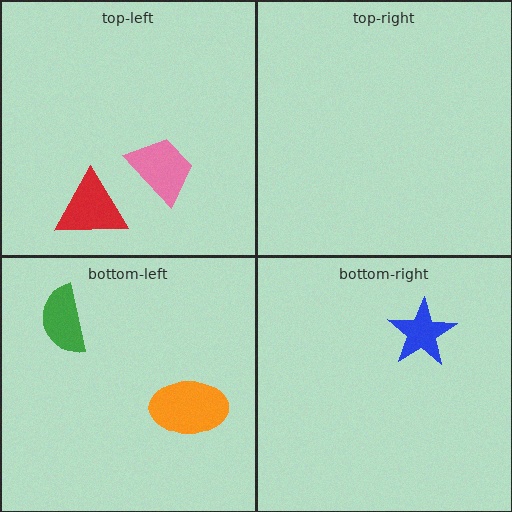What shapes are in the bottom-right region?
The blue star.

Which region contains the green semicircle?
The bottom-left region.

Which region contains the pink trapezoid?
The top-left region.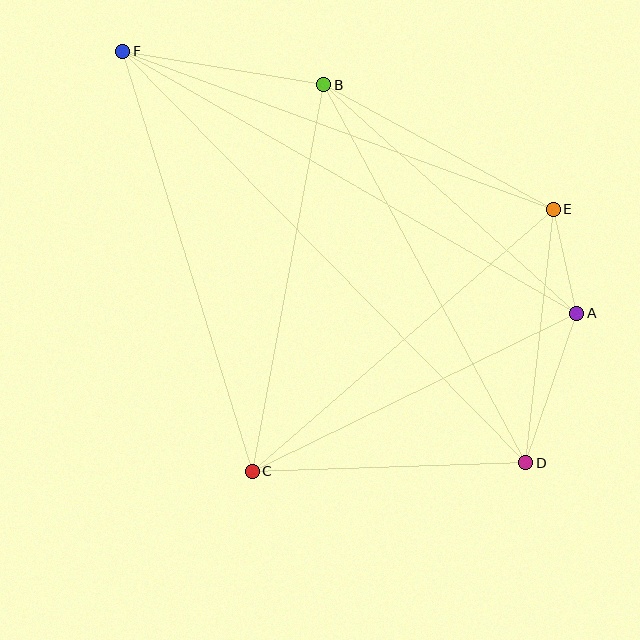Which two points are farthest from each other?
Points D and F are farthest from each other.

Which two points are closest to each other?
Points A and E are closest to each other.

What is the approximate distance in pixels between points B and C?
The distance between B and C is approximately 393 pixels.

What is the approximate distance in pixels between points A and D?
The distance between A and D is approximately 158 pixels.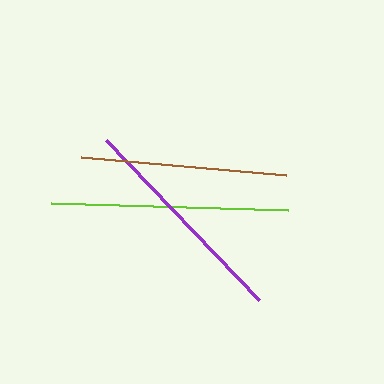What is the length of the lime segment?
The lime segment is approximately 237 pixels long.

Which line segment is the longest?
The lime line is the longest at approximately 237 pixels.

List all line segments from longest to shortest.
From longest to shortest: lime, purple, brown.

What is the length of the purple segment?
The purple segment is approximately 221 pixels long.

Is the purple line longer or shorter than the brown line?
The purple line is longer than the brown line.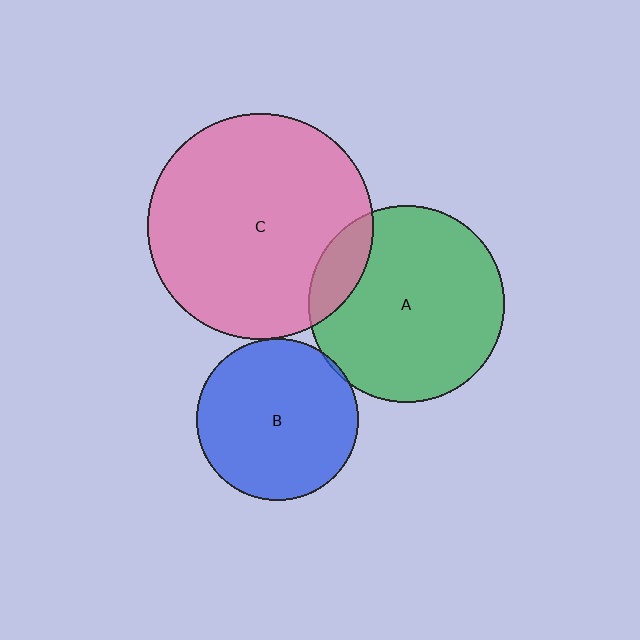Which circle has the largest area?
Circle C (pink).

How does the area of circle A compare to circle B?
Approximately 1.5 times.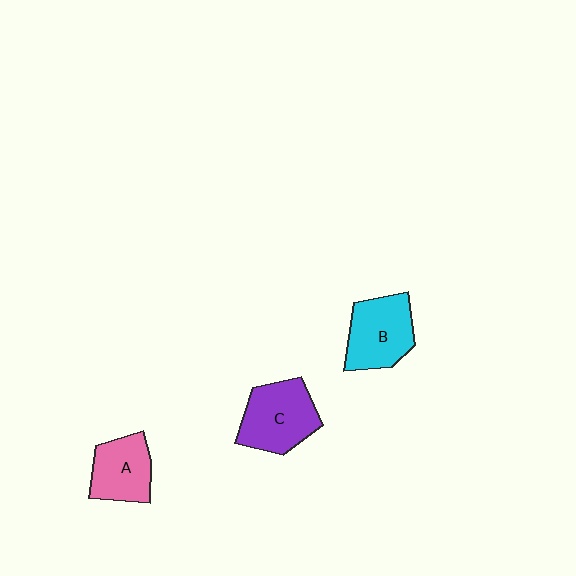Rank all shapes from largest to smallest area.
From largest to smallest: C (purple), B (cyan), A (pink).